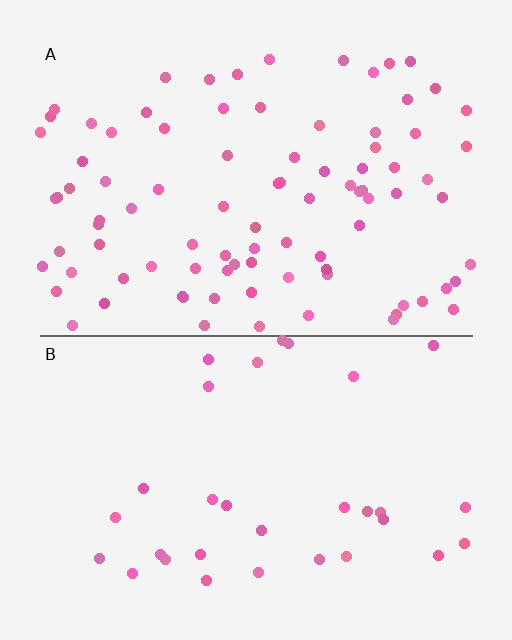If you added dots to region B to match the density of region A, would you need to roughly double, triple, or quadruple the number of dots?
Approximately triple.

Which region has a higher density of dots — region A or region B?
A (the top).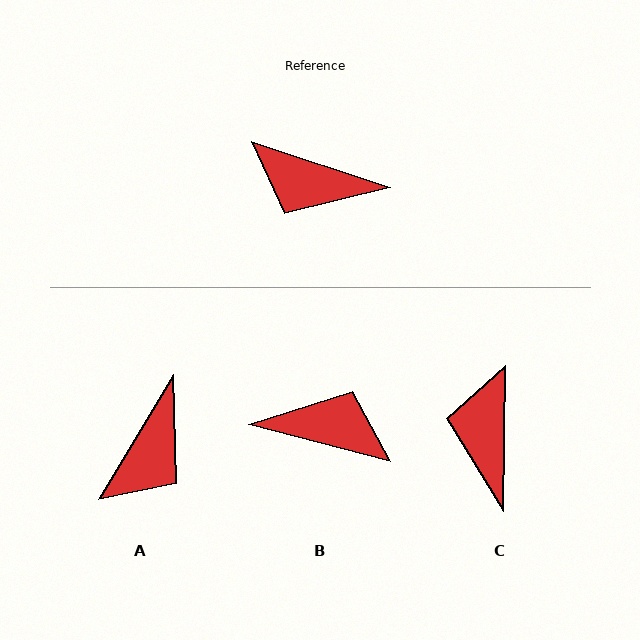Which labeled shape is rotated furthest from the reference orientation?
B, about 176 degrees away.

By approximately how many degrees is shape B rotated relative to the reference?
Approximately 176 degrees clockwise.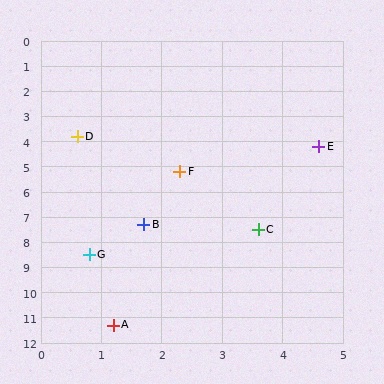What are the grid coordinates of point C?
Point C is at approximately (3.6, 7.5).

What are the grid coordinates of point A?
Point A is at approximately (1.2, 11.3).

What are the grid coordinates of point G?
Point G is at approximately (0.8, 8.5).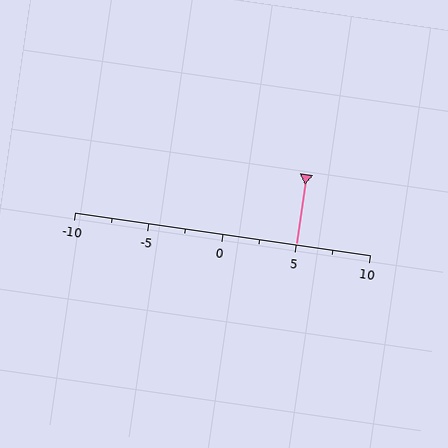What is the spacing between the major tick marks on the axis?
The major ticks are spaced 5 apart.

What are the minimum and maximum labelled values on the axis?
The axis runs from -10 to 10.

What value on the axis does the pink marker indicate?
The marker indicates approximately 5.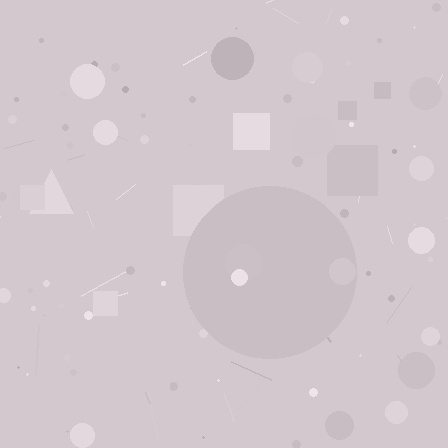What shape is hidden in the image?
A circle is hidden in the image.